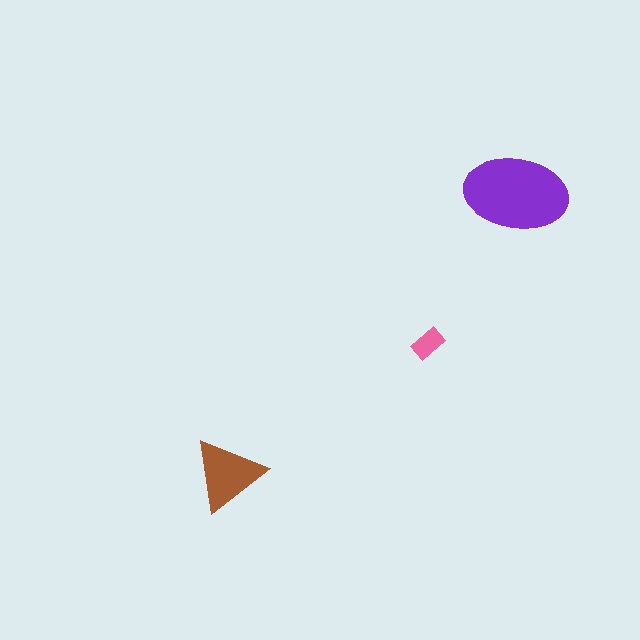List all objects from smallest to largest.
The pink rectangle, the brown triangle, the purple ellipse.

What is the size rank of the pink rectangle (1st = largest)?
3rd.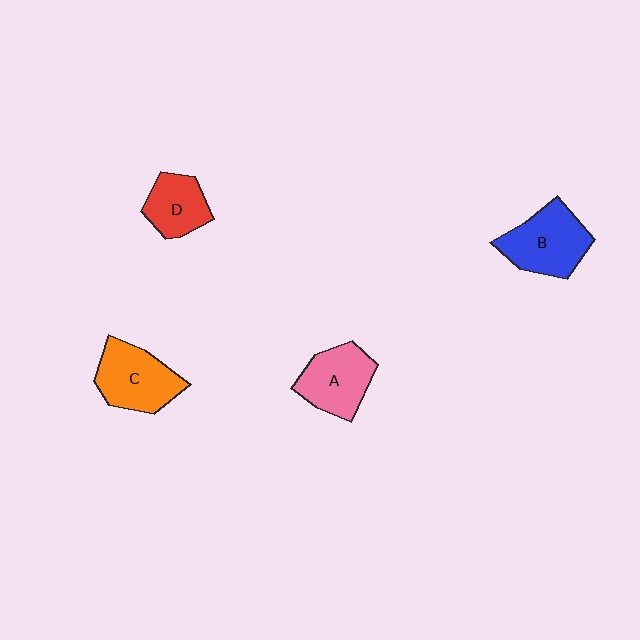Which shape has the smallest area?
Shape D (red).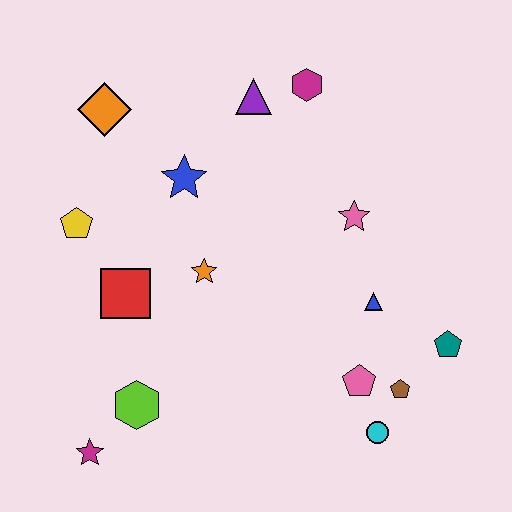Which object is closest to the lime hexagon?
The magenta star is closest to the lime hexagon.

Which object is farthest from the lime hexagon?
The magenta hexagon is farthest from the lime hexagon.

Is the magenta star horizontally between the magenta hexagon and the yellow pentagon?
Yes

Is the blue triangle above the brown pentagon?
Yes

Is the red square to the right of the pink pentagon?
No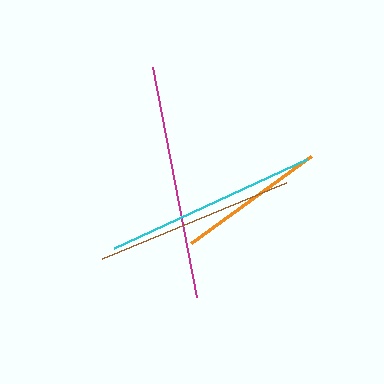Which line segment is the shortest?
The orange line is the shortest at approximately 148 pixels.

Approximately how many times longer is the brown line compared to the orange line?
The brown line is approximately 1.3 times the length of the orange line.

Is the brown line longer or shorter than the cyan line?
The cyan line is longer than the brown line.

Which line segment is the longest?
The magenta line is the longest at approximately 234 pixels.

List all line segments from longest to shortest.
From longest to shortest: magenta, cyan, brown, orange.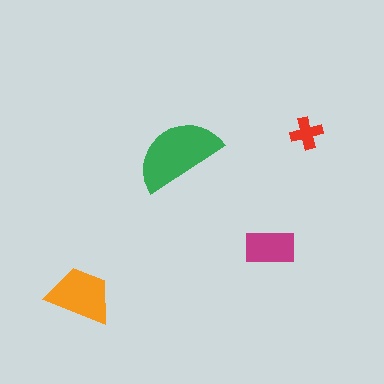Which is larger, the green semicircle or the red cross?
The green semicircle.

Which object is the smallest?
The red cross.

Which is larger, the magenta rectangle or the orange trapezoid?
The orange trapezoid.